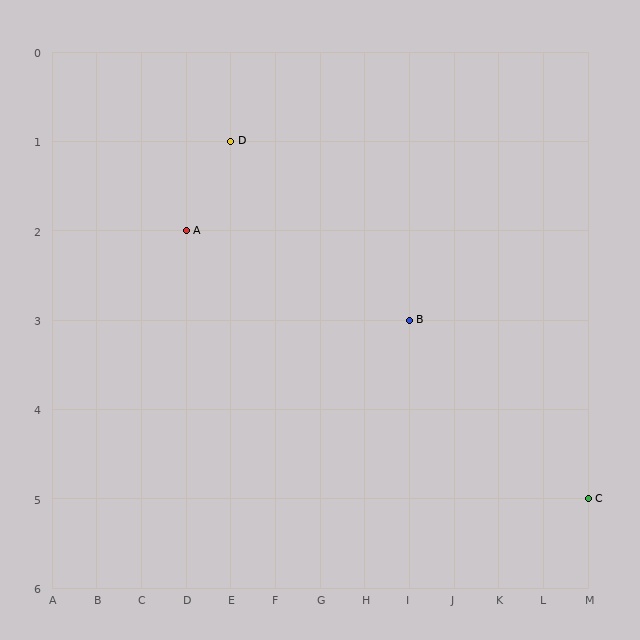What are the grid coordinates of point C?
Point C is at grid coordinates (M, 5).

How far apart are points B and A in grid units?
Points B and A are 5 columns and 1 row apart (about 5.1 grid units diagonally).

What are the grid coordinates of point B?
Point B is at grid coordinates (I, 3).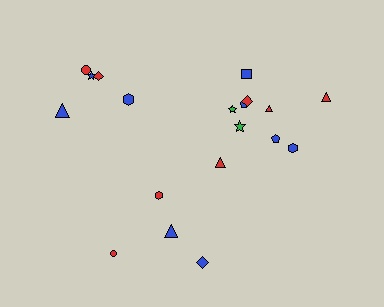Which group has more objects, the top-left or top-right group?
The top-right group.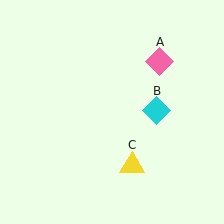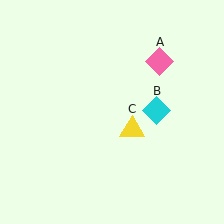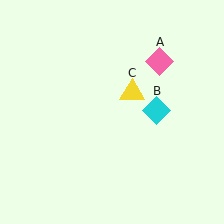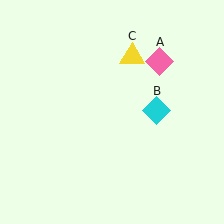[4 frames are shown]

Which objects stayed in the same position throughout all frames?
Pink diamond (object A) and cyan diamond (object B) remained stationary.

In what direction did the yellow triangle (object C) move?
The yellow triangle (object C) moved up.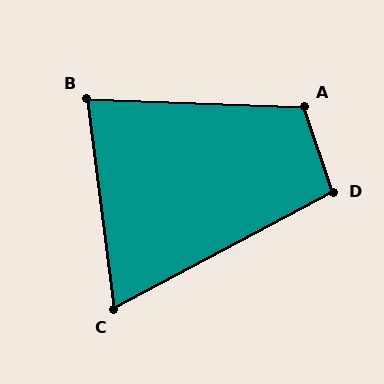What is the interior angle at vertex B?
Approximately 81 degrees (acute).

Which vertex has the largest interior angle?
A, at approximately 111 degrees.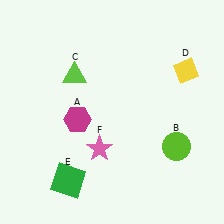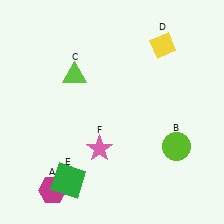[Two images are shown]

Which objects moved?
The objects that moved are: the magenta hexagon (A), the yellow diamond (D).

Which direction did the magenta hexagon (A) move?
The magenta hexagon (A) moved down.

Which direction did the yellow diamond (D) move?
The yellow diamond (D) moved up.